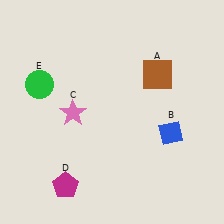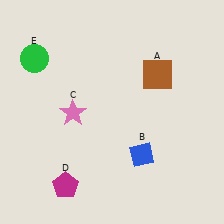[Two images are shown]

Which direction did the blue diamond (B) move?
The blue diamond (B) moved left.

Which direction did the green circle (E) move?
The green circle (E) moved up.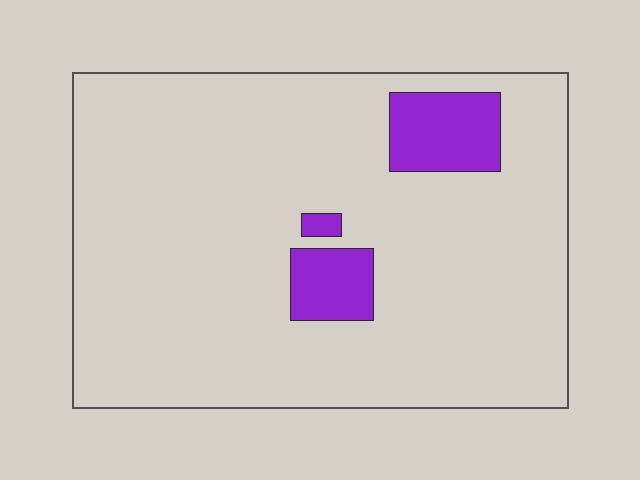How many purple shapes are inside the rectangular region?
3.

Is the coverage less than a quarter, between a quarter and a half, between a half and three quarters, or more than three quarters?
Less than a quarter.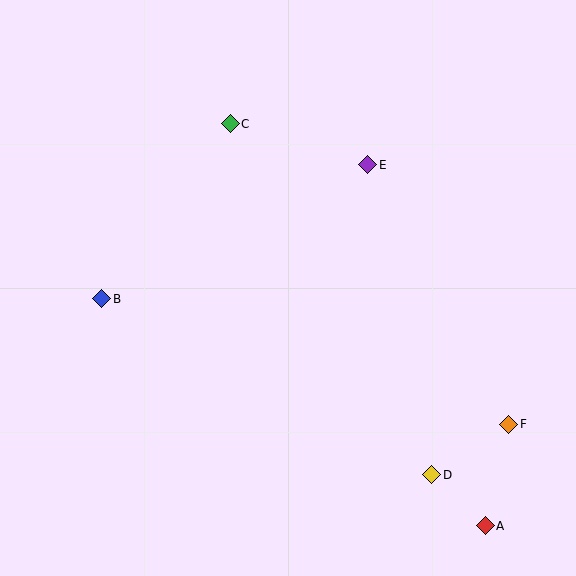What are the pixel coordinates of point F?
Point F is at (509, 424).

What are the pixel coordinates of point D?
Point D is at (432, 475).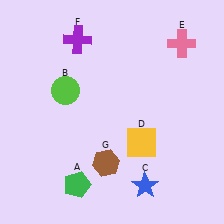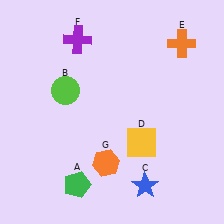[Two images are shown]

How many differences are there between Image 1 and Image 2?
There are 2 differences between the two images.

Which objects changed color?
E changed from pink to orange. G changed from brown to orange.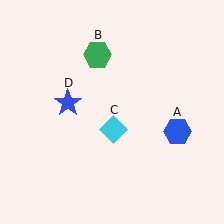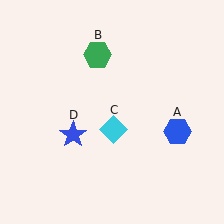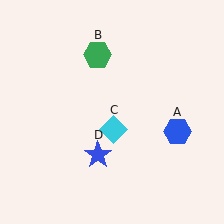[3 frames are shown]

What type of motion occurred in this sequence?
The blue star (object D) rotated counterclockwise around the center of the scene.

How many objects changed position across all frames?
1 object changed position: blue star (object D).